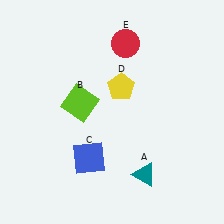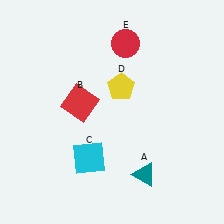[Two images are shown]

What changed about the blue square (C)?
In Image 1, C is blue. In Image 2, it changed to cyan.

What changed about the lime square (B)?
In Image 1, B is lime. In Image 2, it changed to red.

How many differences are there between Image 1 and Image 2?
There are 2 differences between the two images.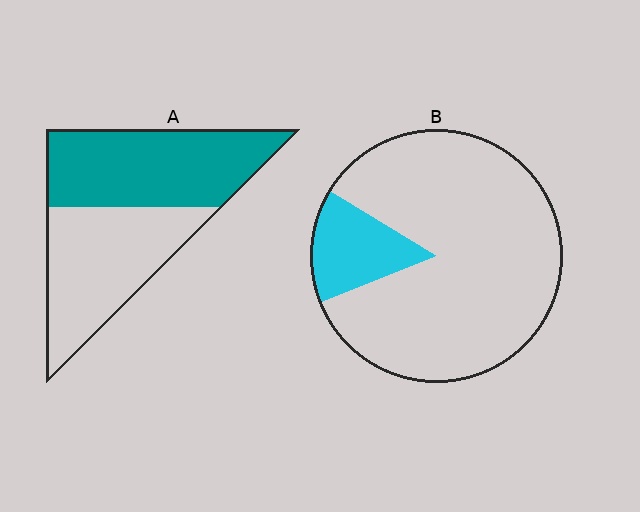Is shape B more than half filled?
No.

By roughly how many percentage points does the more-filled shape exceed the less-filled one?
By roughly 35 percentage points (A over B).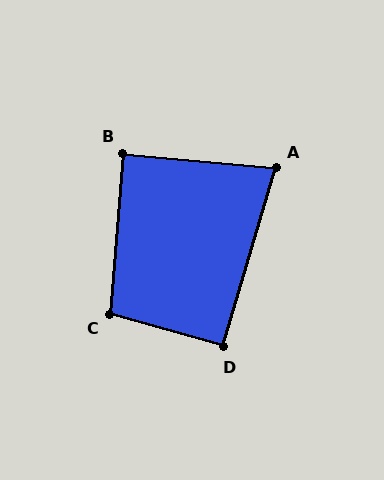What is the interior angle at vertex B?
Approximately 89 degrees (approximately right).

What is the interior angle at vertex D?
Approximately 91 degrees (approximately right).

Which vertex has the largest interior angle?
C, at approximately 101 degrees.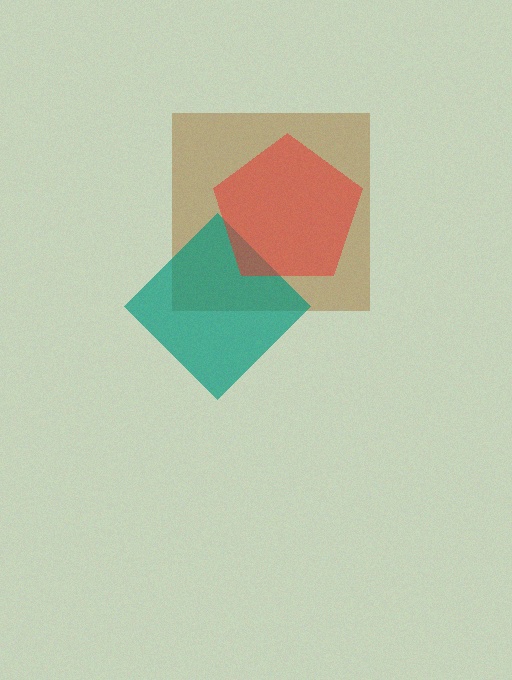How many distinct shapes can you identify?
There are 3 distinct shapes: a brown square, a teal diamond, a red pentagon.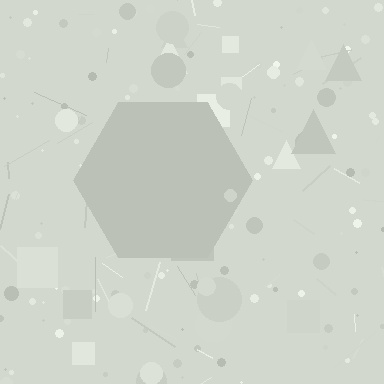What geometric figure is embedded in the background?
A hexagon is embedded in the background.